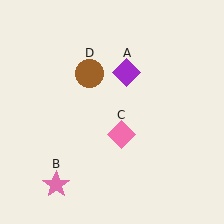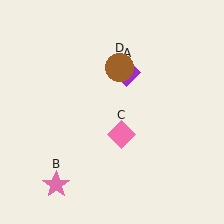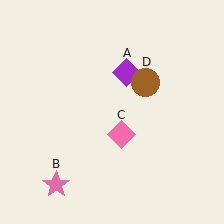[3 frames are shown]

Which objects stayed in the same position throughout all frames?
Purple diamond (object A) and pink star (object B) and pink diamond (object C) remained stationary.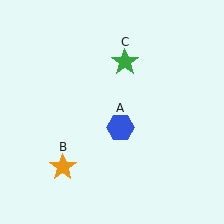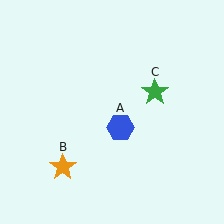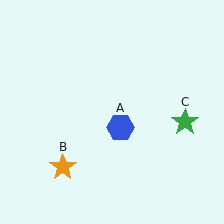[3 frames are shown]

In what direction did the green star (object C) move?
The green star (object C) moved down and to the right.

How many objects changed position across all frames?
1 object changed position: green star (object C).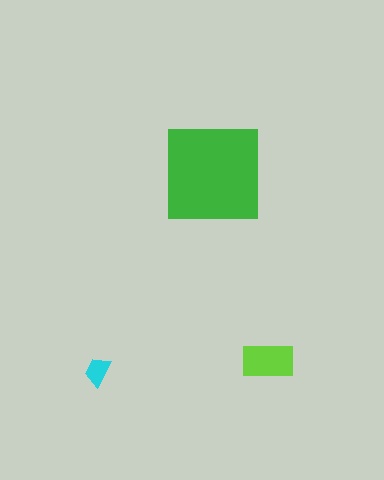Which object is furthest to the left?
The cyan trapezoid is leftmost.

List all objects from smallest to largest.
The cyan trapezoid, the lime rectangle, the green square.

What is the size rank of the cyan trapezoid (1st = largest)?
3rd.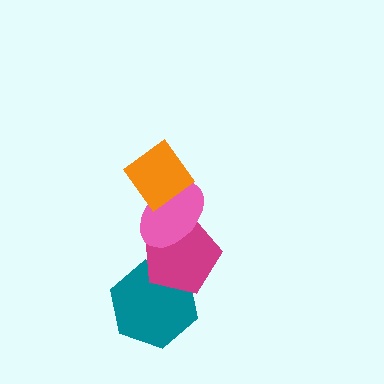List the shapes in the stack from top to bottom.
From top to bottom: the orange diamond, the pink ellipse, the magenta pentagon, the teal hexagon.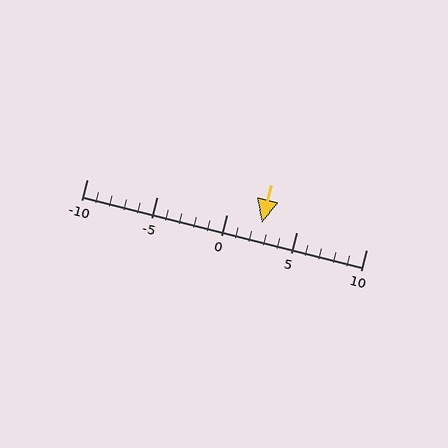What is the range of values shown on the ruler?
The ruler shows values from -10 to 10.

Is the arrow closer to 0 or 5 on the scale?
The arrow is closer to 5.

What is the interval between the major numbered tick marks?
The major tick marks are spaced 5 units apart.